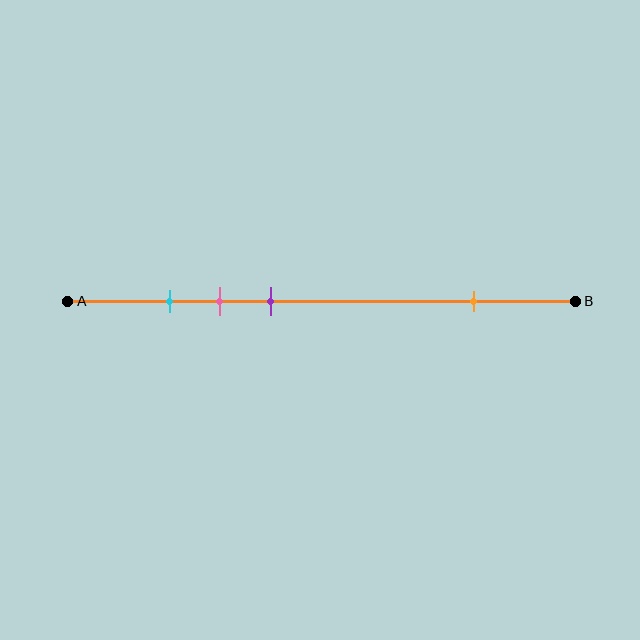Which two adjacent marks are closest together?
The cyan and pink marks are the closest adjacent pair.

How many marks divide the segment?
There are 4 marks dividing the segment.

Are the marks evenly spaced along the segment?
No, the marks are not evenly spaced.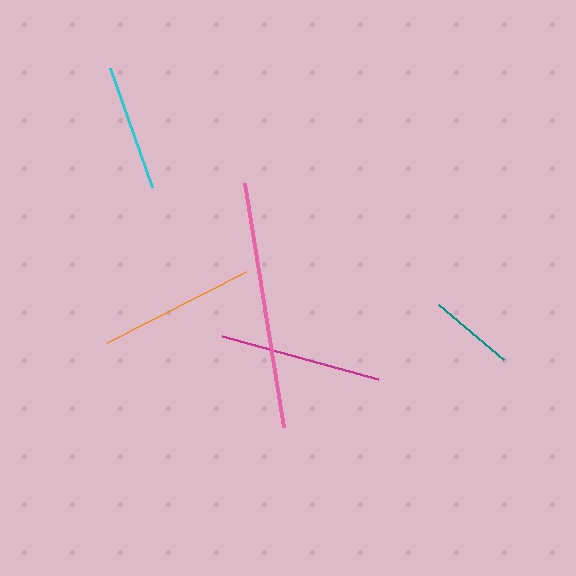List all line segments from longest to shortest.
From longest to shortest: pink, magenta, orange, cyan, teal.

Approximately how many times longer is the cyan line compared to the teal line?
The cyan line is approximately 1.5 times the length of the teal line.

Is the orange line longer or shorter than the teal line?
The orange line is longer than the teal line.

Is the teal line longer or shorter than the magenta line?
The magenta line is longer than the teal line.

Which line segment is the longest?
The pink line is the longest at approximately 247 pixels.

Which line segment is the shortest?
The teal line is the shortest at approximately 85 pixels.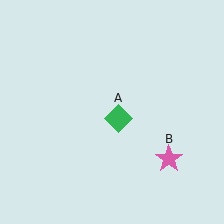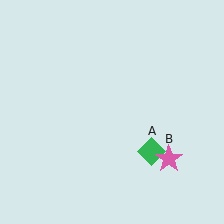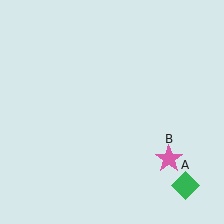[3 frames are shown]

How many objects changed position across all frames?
1 object changed position: green diamond (object A).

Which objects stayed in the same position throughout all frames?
Pink star (object B) remained stationary.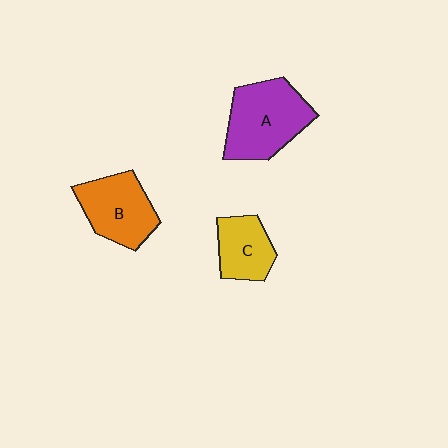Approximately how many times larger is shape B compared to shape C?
Approximately 1.4 times.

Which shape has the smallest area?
Shape C (yellow).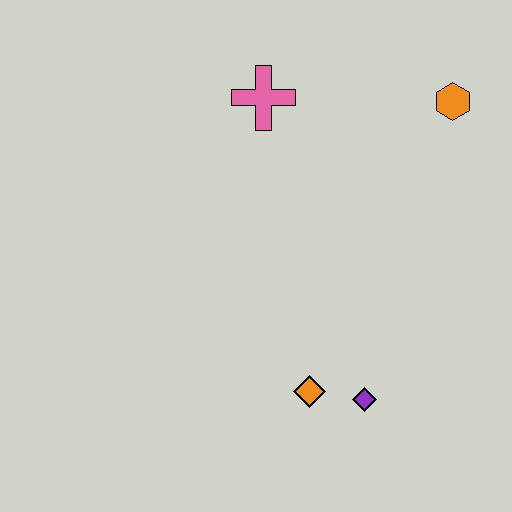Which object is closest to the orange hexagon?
The pink cross is closest to the orange hexagon.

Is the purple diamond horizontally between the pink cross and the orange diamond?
No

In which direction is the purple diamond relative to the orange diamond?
The purple diamond is to the right of the orange diamond.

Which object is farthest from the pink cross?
The purple diamond is farthest from the pink cross.